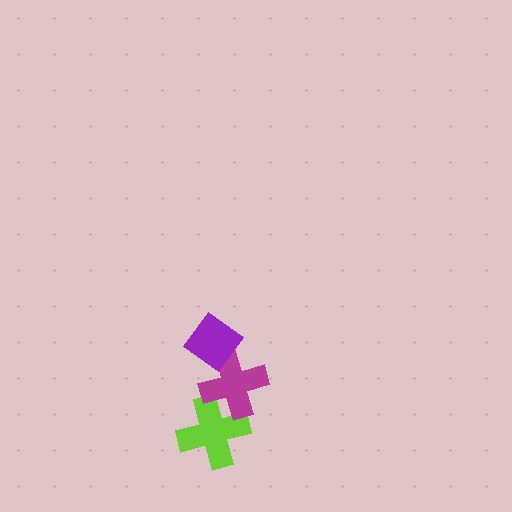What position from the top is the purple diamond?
The purple diamond is 1st from the top.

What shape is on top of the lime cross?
The magenta cross is on top of the lime cross.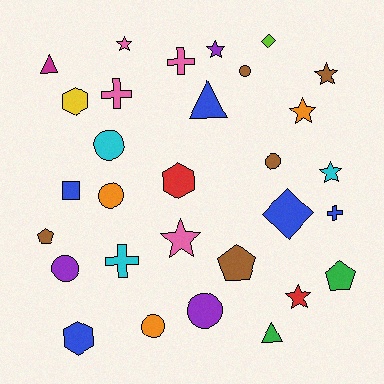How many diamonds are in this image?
There are 2 diamonds.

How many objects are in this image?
There are 30 objects.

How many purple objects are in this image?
There are 3 purple objects.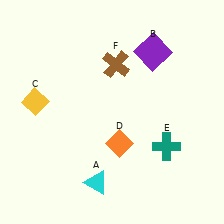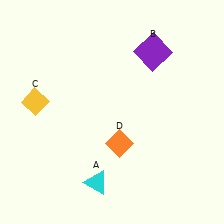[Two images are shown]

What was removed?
The brown cross (F), the teal cross (E) were removed in Image 2.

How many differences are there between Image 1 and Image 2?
There are 2 differences between the two images.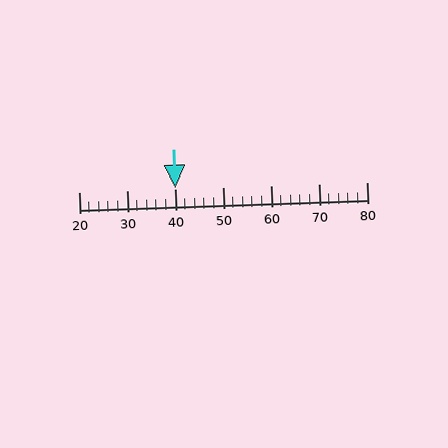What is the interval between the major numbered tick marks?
The major tick marks are spaced 10 units apart.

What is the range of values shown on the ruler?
The ruler shows values from 20 to 80.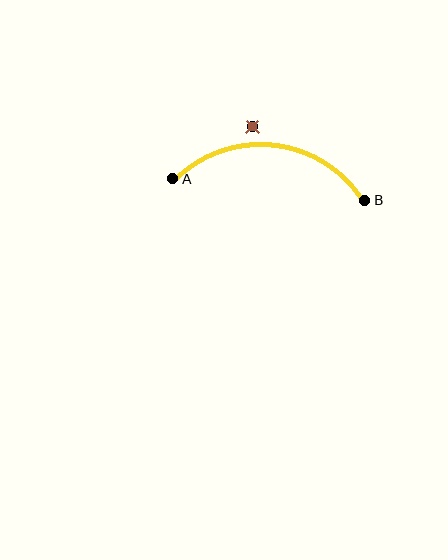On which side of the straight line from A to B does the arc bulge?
The arc bulges above the straight line connecting A and B.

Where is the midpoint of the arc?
The arc midpoint is the point on the curve farthest from the straight line joining A and B. It sits above that line.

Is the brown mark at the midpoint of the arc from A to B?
No — the brown mark does not lie on the arc at all. It sits slightly outside the curve.